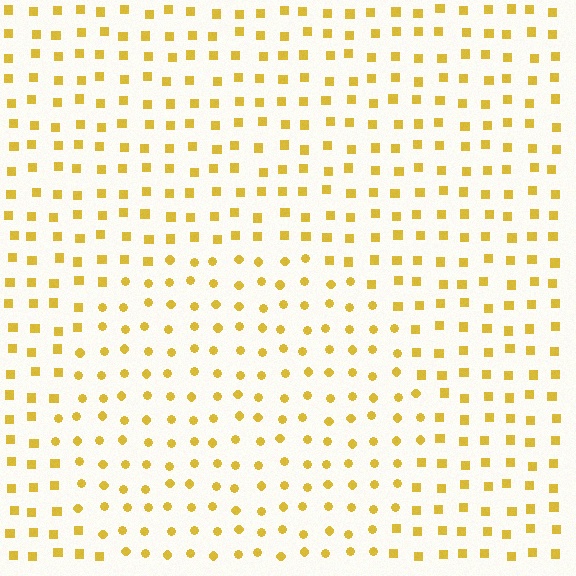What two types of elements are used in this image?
The image uses circles inside the circle region and squares outside it.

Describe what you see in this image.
The image is filled with small yellow elements arranged in a uniform grid. A circle-shaped region contains circles, while the surrounding area contains squares. The boundary is defined purely by the change in element shape.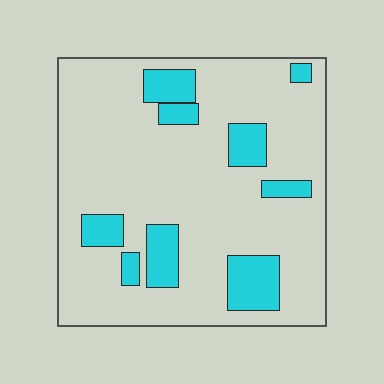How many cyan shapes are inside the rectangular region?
9.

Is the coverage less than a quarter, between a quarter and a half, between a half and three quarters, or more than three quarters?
Less than a quarter.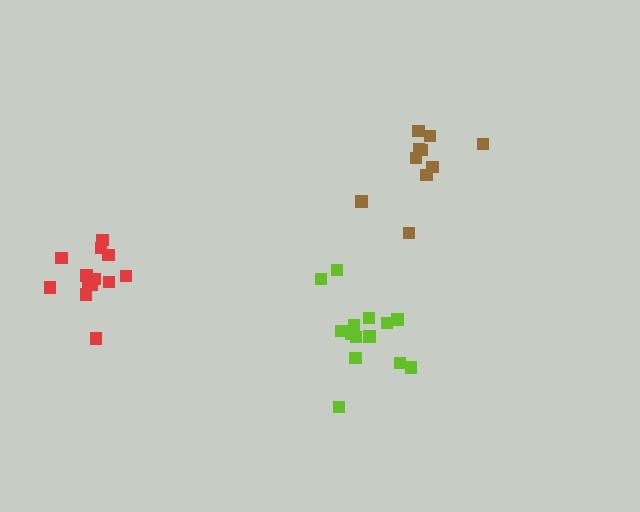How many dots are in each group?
Group 1: 14 dots, Group 2: 13 dots, Group 3: 10 dots (37 total).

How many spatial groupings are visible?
There are 3 spatial groupings.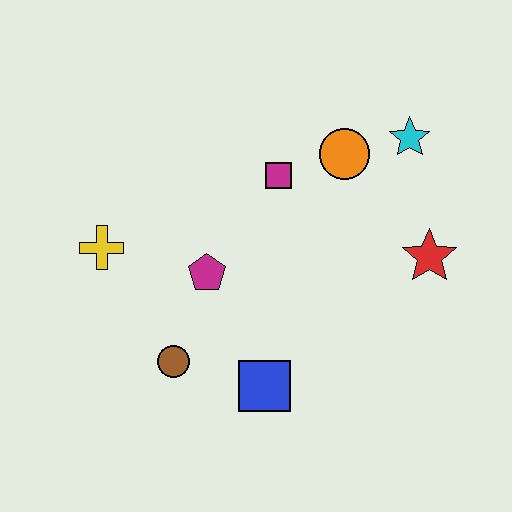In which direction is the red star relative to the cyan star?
The red star is below the cyan star.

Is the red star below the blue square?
No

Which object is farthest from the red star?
The yellow cross is farthest from the red star.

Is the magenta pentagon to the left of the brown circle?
No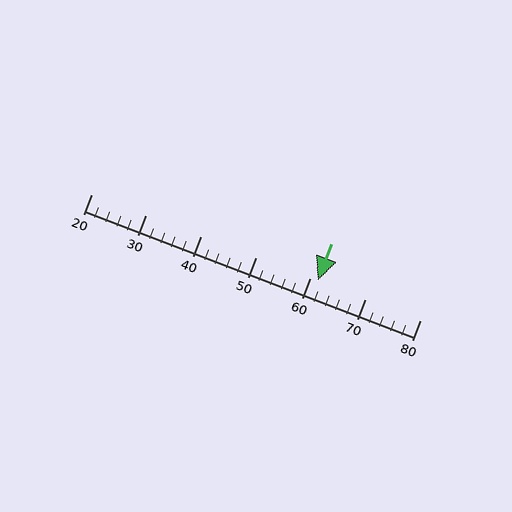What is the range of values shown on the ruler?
The ruler shows values from 20 to 80.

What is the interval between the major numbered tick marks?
The major tick marks are spaced 10 units apart.